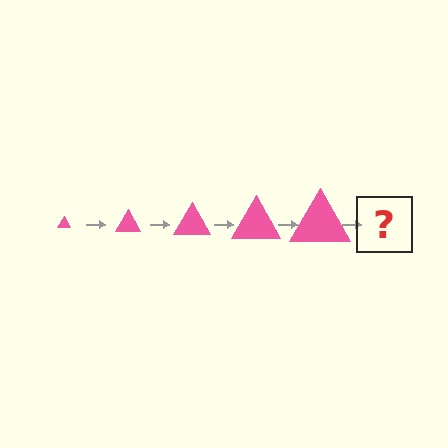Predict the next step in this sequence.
The next step is a pink triangle, larger than the previous one.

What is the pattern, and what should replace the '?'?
The pattern is that the triangle gets progressively larger each step. The '?' should be a pink triangle, larger than the previous one.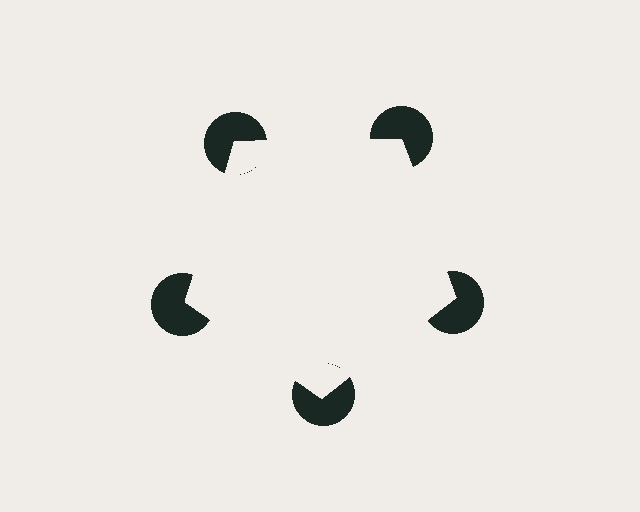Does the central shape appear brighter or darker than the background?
It typically appears slightly brighter than the background, even though no actual brightness change is drawn.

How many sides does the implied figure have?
5 sides.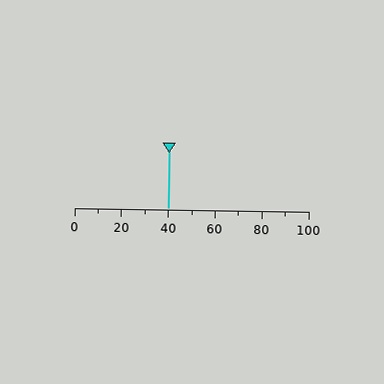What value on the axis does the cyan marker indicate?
The marker indicates approximately 40.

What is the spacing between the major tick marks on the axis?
The major ticks are spaced 20 apart.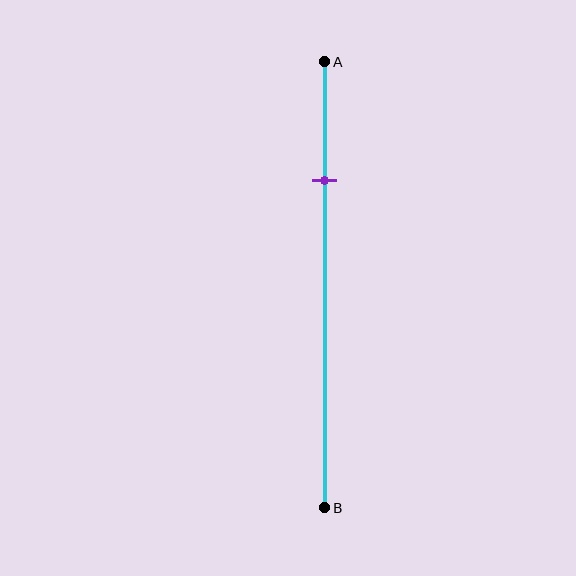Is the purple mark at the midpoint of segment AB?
No, the mark is at about 25% from A, not at the 50% midpoint.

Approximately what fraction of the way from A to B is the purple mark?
The purple mark is approximately 25% of the way from A to B.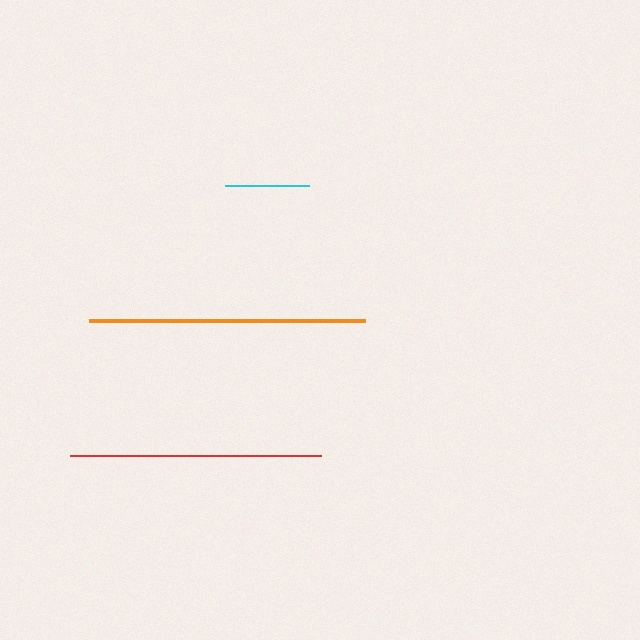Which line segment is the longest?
The orange line is the longest at approximately 276 pixels.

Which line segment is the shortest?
The cyan line is the shortest at approximately 84 pixels.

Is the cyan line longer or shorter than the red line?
The red line is longer than the cyan line.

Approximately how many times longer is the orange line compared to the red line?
The orange line is approximately 1.1 times the length of the red line.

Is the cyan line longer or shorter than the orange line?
The orange line is longer than the cyan line.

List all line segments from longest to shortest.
From longest to shortest: orange, red, cyan.